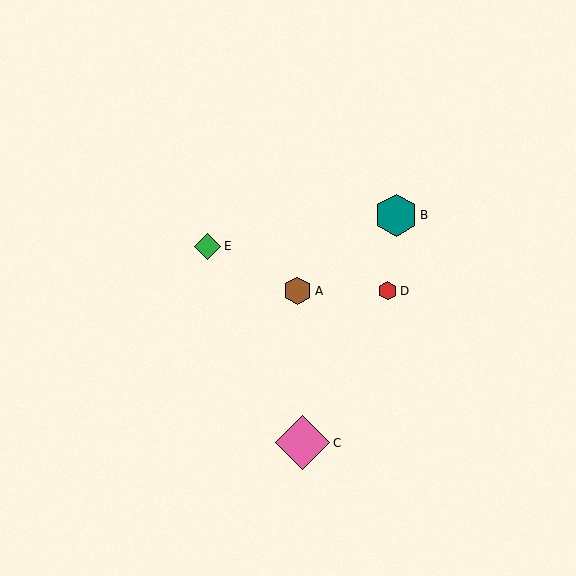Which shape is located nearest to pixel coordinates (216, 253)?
The green diamond (labeled E) at (208, 246) is nearest to that location.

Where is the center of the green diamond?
The center of the green diamond is at (208, 246).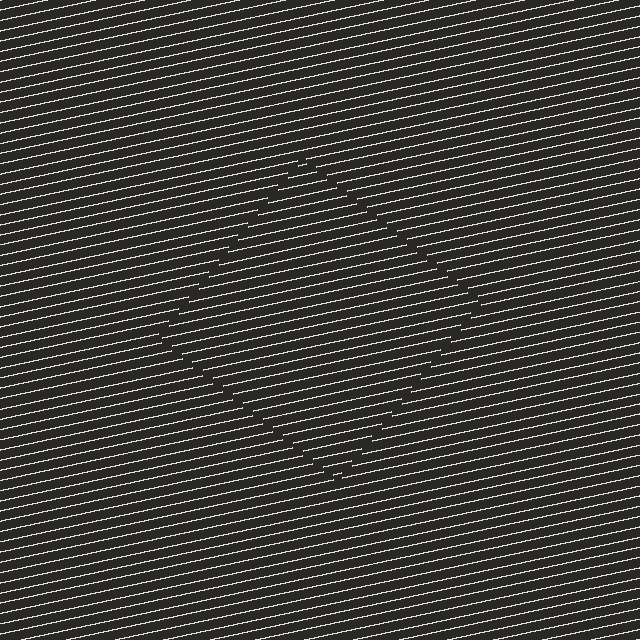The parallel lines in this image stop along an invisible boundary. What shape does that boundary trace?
An illusory square. The interior of the shape contains the same grating, shifted by half a period — the contour is defined by the phase discontinuity where line-ends from the inner and outer gratings abut.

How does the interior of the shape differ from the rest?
The interior of the shape contains the same grating, shifted by half a period — the contour is defined by the phase discontinuity where line-ends from the inner and outer gratings abut.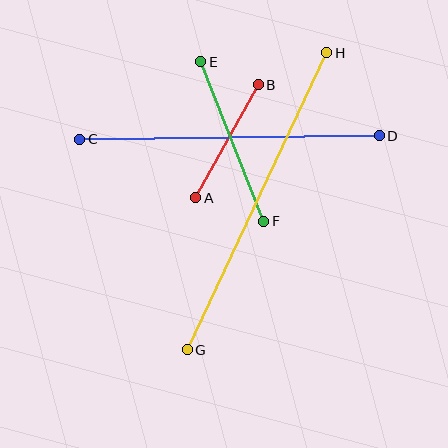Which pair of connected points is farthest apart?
Points G and H are farthest apart.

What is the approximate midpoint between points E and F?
The midpoint is at approximately (232, 141) pixels.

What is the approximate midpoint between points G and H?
The midpoint is at approximately (257, 201) pixels.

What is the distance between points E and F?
The distance is approximately 172 pixels.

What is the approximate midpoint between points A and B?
The midpoint is at approximately (227, 141) pixels.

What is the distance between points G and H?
The distance is approximately 328 pixels.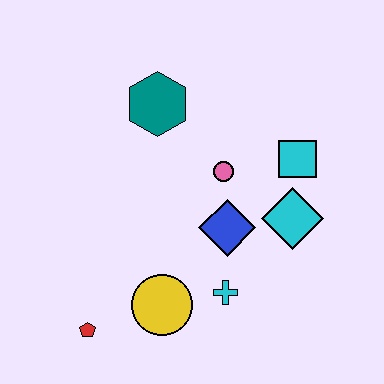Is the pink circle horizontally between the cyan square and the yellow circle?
Yes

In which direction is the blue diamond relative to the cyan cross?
The blue diamond is above the cyan cross.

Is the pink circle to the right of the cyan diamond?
No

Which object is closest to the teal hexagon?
The pink circle is closest to the teal hexagon.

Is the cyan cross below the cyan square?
Yes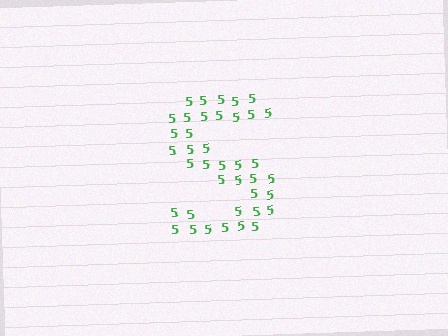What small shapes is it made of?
It is made of small digit 5's.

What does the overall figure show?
The overall figure shows the letter S.